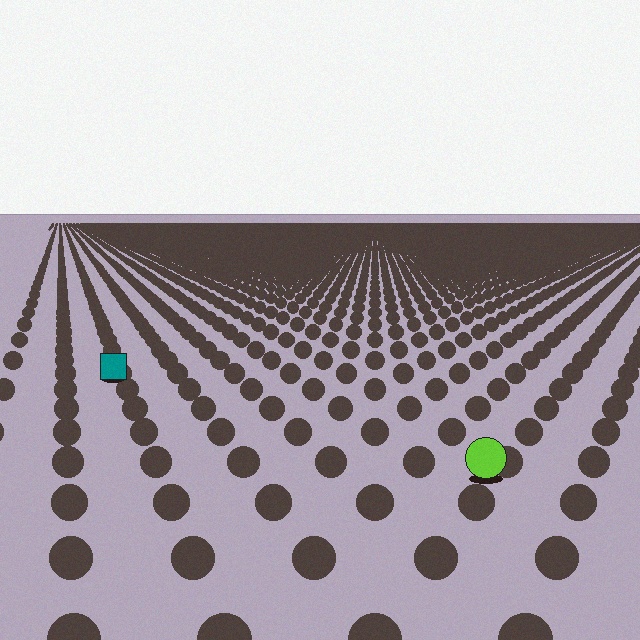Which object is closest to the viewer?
The lime circle is closest. The texture marks near it are larger and more spread out.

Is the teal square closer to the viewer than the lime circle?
No. The lime circle is closer — you can tell from the texture gradient: the ground texture is coarser near it.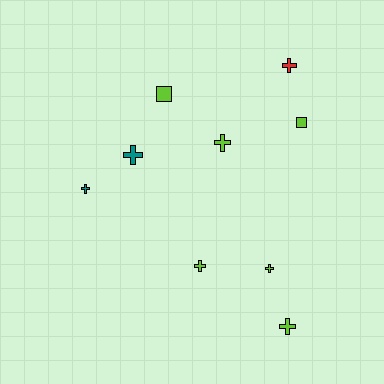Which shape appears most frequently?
Cross, with 7 objects.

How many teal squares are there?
There are no teal squares.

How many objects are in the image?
There are 9 objects.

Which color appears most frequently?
Lime, with 6 objects.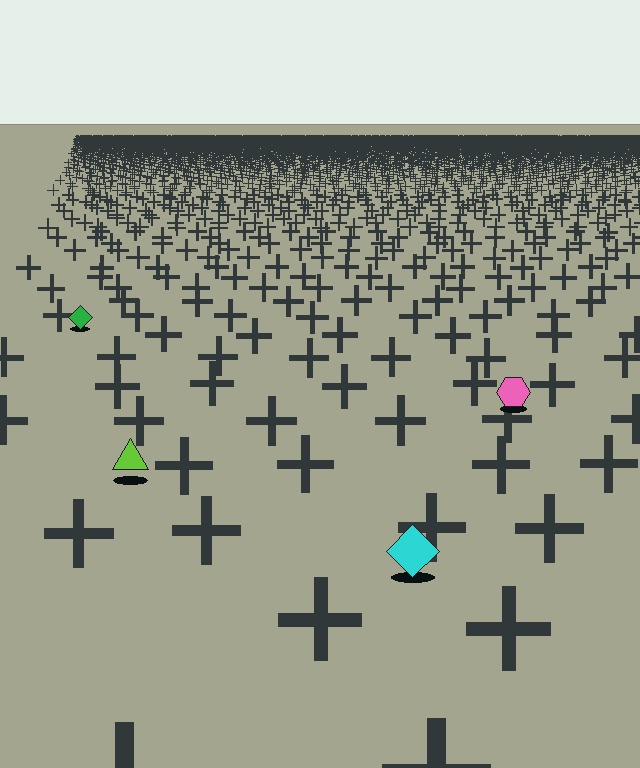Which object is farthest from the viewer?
The green diamond is farthest from the viewer. It appears smaller and the ground texture around it is denser.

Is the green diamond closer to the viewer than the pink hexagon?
No. The pink hexagon is closer — you can tell from the texture gradient: the ground texture is coarser near it.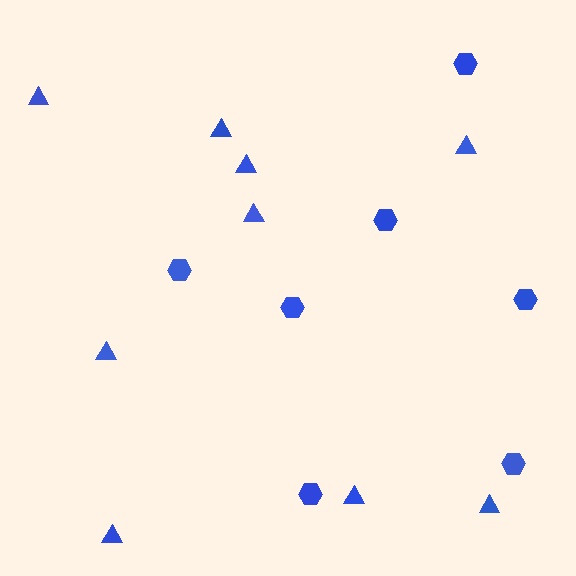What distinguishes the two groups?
There are 2 groups: one group of triangles (9) and one group of hexagons (7).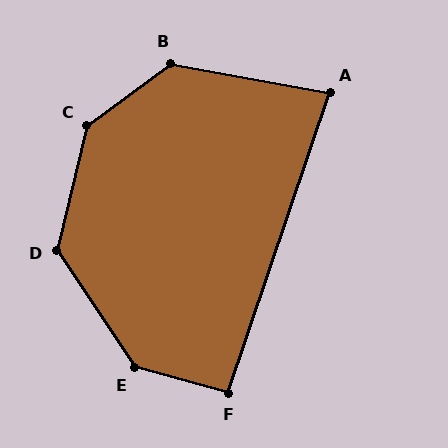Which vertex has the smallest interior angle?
A, at approximately 81 degrees.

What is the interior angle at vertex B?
Approximately 133 degrees (obtuse).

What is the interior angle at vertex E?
Approximately 139 degrees (obtuse).